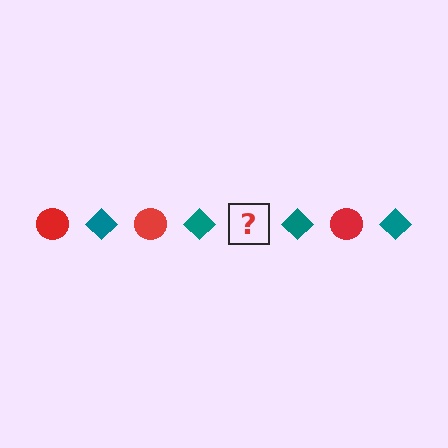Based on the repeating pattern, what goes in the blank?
The blank should be a red circle.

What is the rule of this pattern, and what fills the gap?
The rule is that the pattern alternates between red circle and teal diamond. The gap should be filled with a red circle.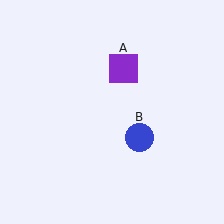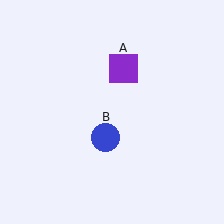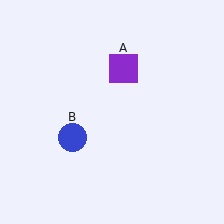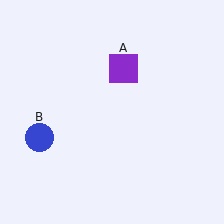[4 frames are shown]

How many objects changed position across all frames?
1 object changed position: blue circle (object B).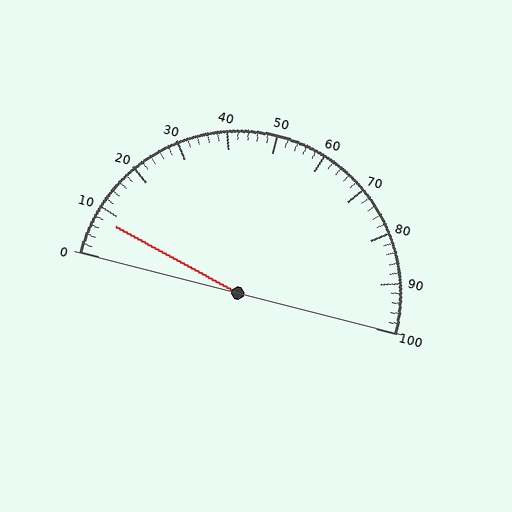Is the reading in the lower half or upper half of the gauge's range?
The reading is in the lower half of the range (0 to 100).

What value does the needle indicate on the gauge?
The needle indicates approximately 8.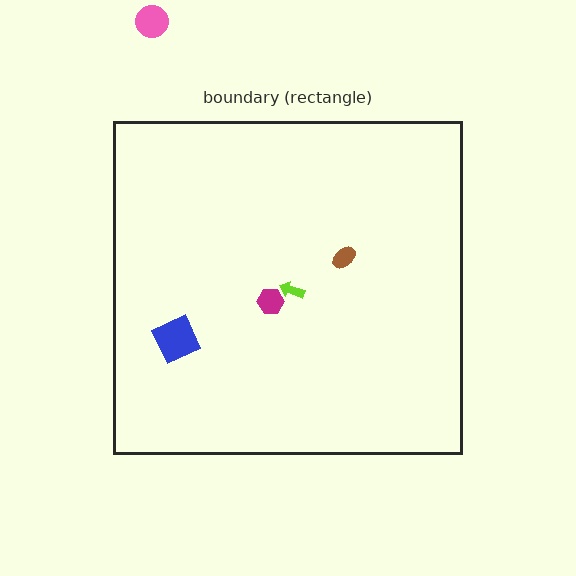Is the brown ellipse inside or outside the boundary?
Inside.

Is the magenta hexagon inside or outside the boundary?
Inside.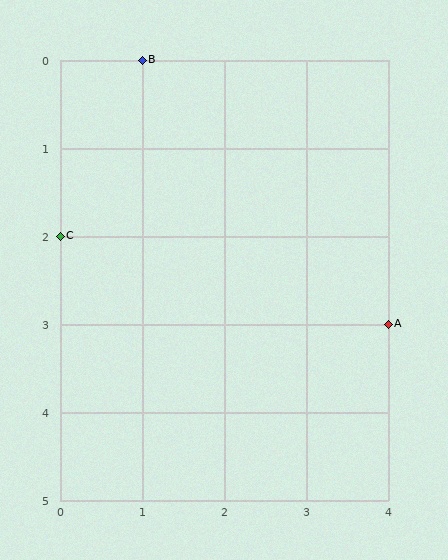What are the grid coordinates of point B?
Point B is at grid coordinates (1, 0).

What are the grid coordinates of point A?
Point A is at grid coordinates (4, 3).